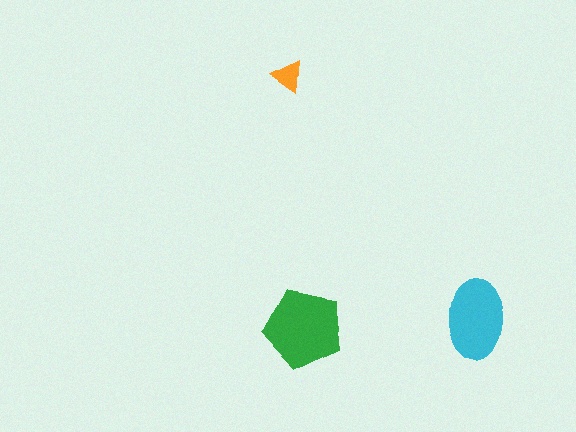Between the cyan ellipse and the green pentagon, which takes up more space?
The green pentagon.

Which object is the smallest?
The orange triangle.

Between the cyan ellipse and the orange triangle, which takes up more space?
The cyan ellipse.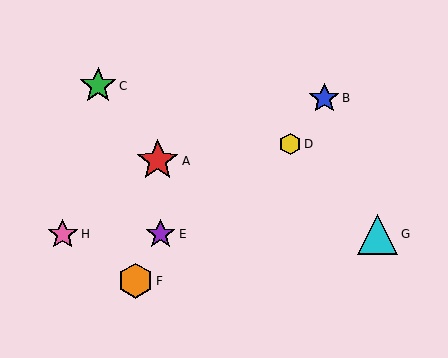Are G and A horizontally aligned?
No, G is at y≈234 and A is at y≈161.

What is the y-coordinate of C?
Object C is at y≈86.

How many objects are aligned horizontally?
3 objects (E, G, H) are aligned horizontally.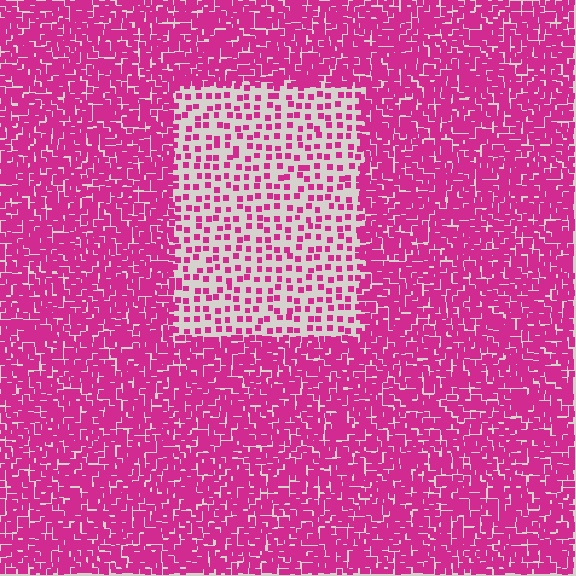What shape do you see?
I see a rectangle.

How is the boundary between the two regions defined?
The boundary is defined by a change in element density (approximately 3.1x ratio). All elements are the same color, size, and shape.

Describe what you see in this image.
The image contains small magenta elements arranged at two different densities. A rectangle-shaped region is visible where the elements are less densely packed than the surrounding area.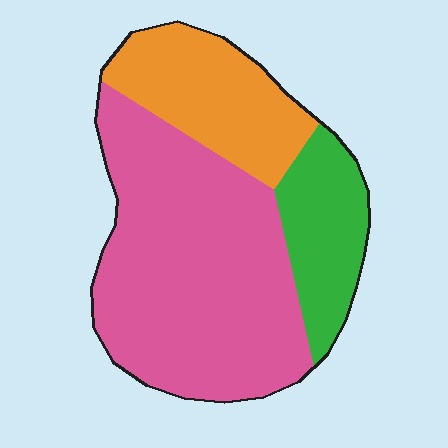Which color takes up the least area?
Green, at roughly 20%.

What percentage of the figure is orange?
Orange takes up about one quarter (1/4) of the figure.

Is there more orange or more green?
Orange.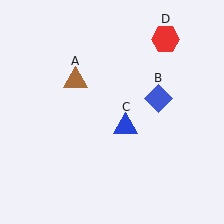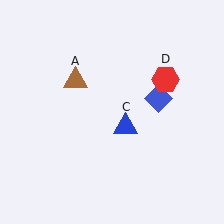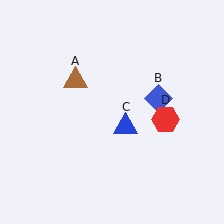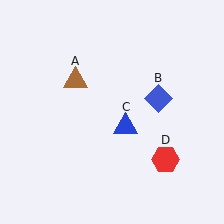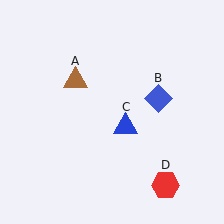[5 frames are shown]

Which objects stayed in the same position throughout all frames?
Brown triangle (object A) and blue diamond (object B) and blue triangle (object C) remained stationary.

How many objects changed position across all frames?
1 object changed position: red hexagon (object D).